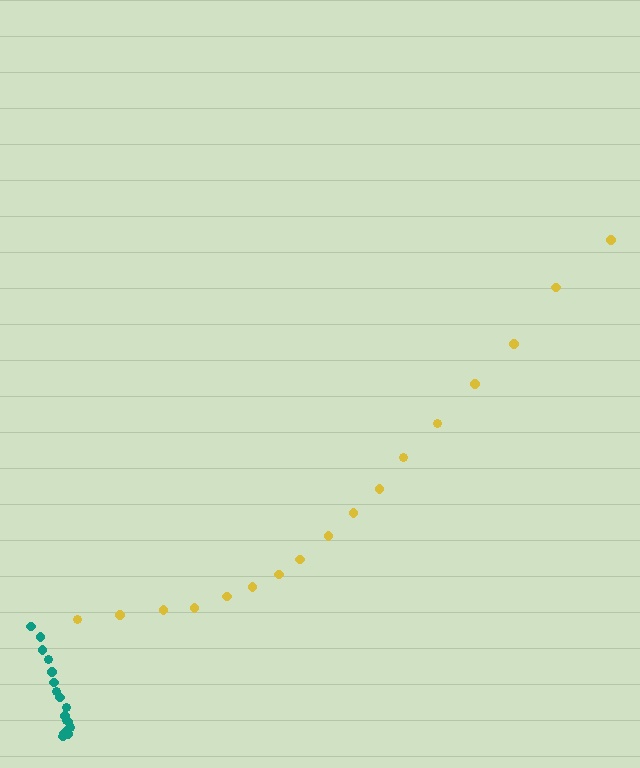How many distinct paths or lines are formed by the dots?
There are 2 distinct paths.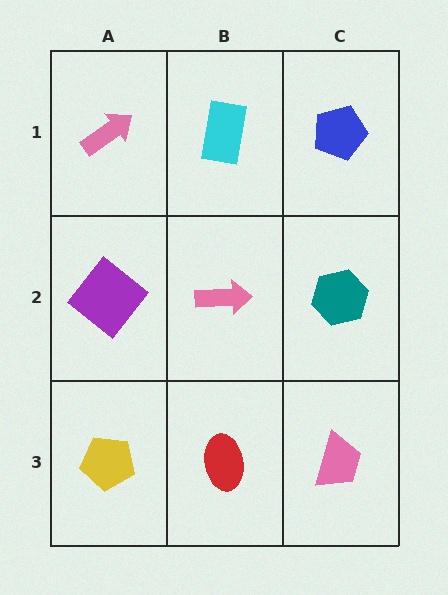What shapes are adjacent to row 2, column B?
A cyan rectangle (row 1, column B), a red ellipse (row 3, column B), a purple diamond (row 2, column A), a teal hexagon (row 2, column C).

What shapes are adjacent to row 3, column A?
A purple diamond (row 2, column A), a red ellipse (row 3, column B).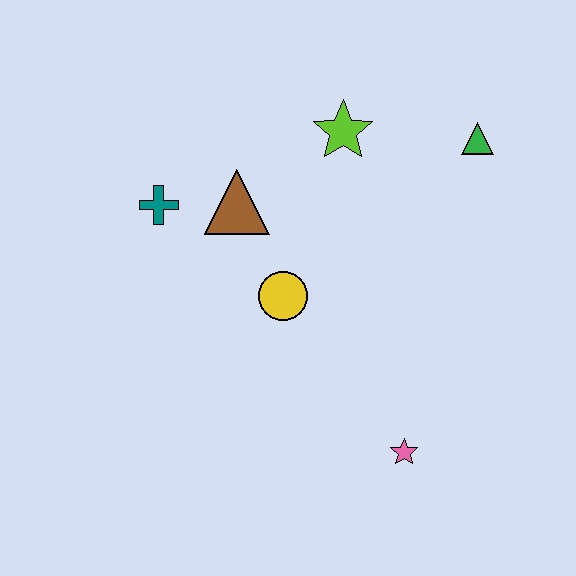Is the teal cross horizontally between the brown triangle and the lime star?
No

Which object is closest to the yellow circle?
The brown triangle is closest to the yellow circle.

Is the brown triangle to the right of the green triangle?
No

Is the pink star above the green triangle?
No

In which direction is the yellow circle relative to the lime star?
The yellow circle is below the lime star.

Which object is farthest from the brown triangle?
The pink star is farthest from the brown triangle.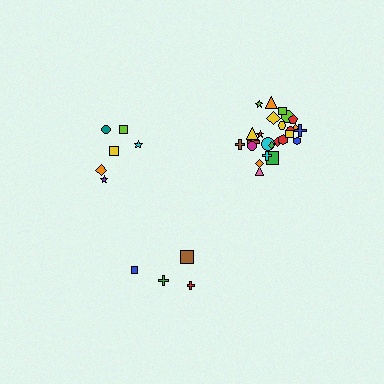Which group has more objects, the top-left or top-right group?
The top-right group.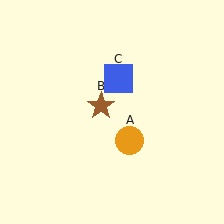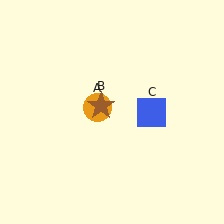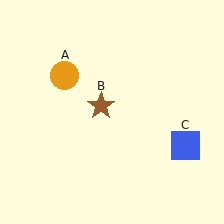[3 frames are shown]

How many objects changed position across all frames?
2 objects changed position: orange circle (object A), blue square (object C).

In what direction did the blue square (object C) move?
The blue square (object C) moved down and to the right.